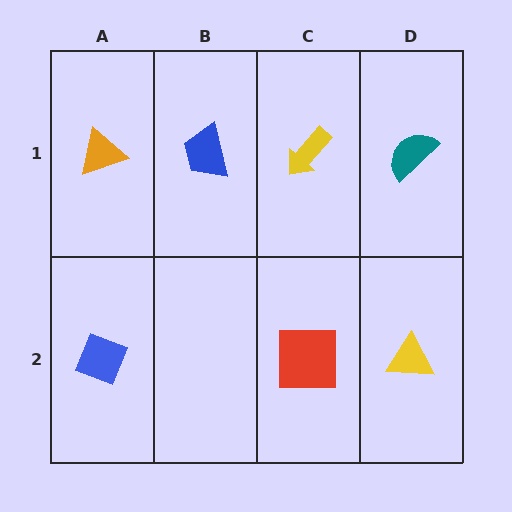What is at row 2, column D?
A yellow triangle.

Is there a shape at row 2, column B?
No, that cell is empty.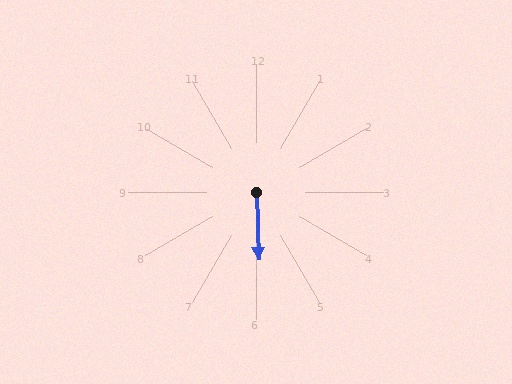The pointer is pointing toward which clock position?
Roughly 6 o'clock.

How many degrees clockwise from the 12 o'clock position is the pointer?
Approximately 178 degrees.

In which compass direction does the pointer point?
South.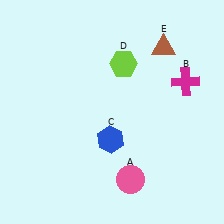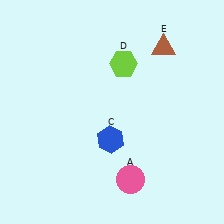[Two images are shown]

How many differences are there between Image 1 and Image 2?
There is 1 difference between the two images.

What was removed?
The magenta cross (B) was removed in Image 2.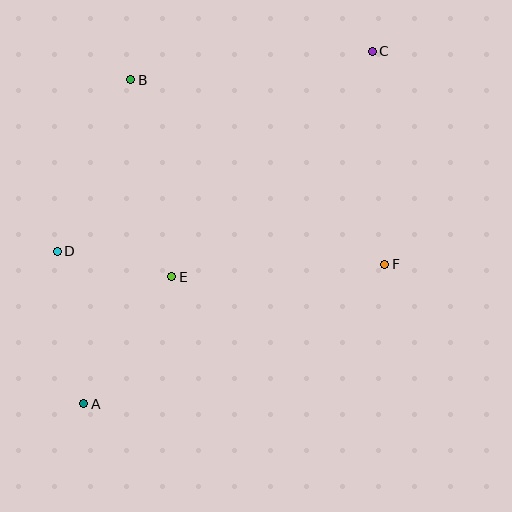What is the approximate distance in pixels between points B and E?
The distance between B and E is approximately 202 pixels.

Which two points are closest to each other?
Points D and E are closest to each other.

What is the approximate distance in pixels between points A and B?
The distance between A and B is approximately 328 pixels.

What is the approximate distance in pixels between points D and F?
The distance between D and F is approximately 328 pixels.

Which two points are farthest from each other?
Points A and C are farthest from each other.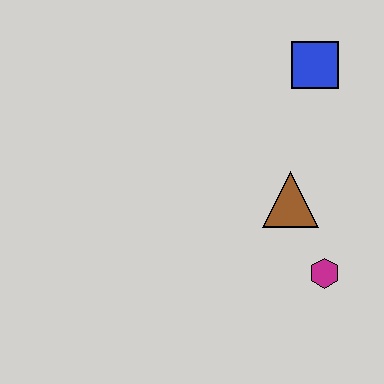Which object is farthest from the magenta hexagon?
The blue square is farthest from the magenta hexagon.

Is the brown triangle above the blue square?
No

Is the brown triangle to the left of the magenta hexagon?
Yes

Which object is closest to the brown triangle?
The magenta hexagon is closest to the brown triangle.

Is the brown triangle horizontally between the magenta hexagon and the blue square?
No